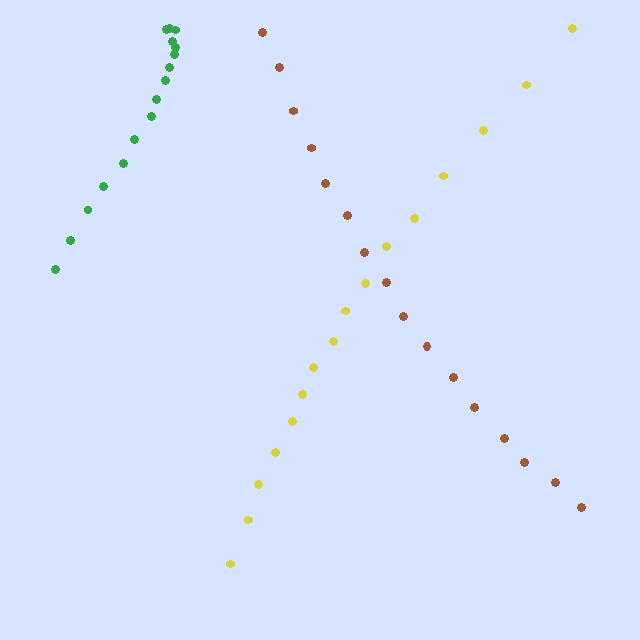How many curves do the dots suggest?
There are 3 distinct paths.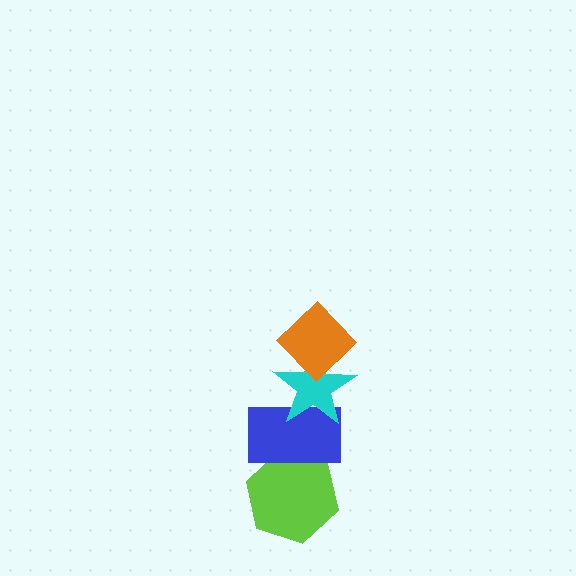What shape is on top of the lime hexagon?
The blue rectangle is on top of the lime hexagon.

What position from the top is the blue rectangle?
The blue rectangle is 3rd from the top.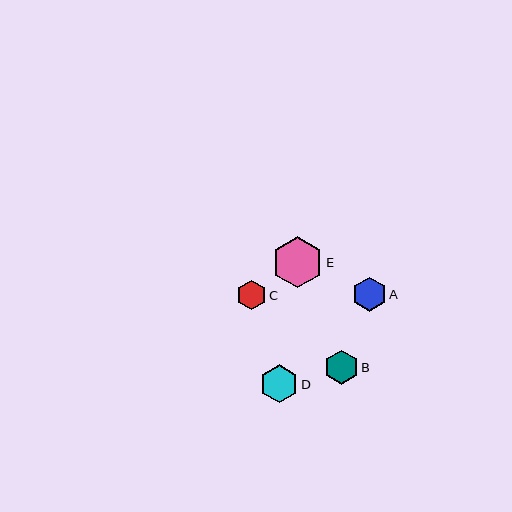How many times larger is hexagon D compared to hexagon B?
Hexagon D is approximately 1.1 times the size of hexagon B.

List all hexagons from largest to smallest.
From largest to smallest: E, D, A, B, C.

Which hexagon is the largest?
Hexagon E is the largest with a size of approximately 52 pixels.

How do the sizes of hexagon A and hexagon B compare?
Hexagon A and hexagon B are approximately the same size.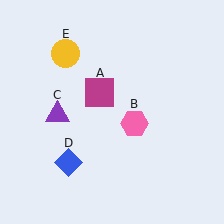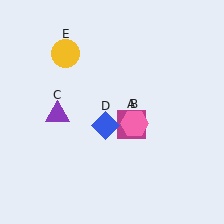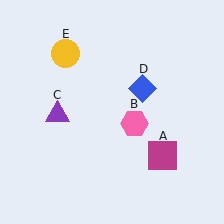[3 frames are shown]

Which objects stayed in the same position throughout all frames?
Pink hexagon (object B) and purple triangle (object C) and yellow circle (object E) remained stationary.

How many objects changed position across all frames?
2 objects changed position: magenta square (object A), blue diamond (object D).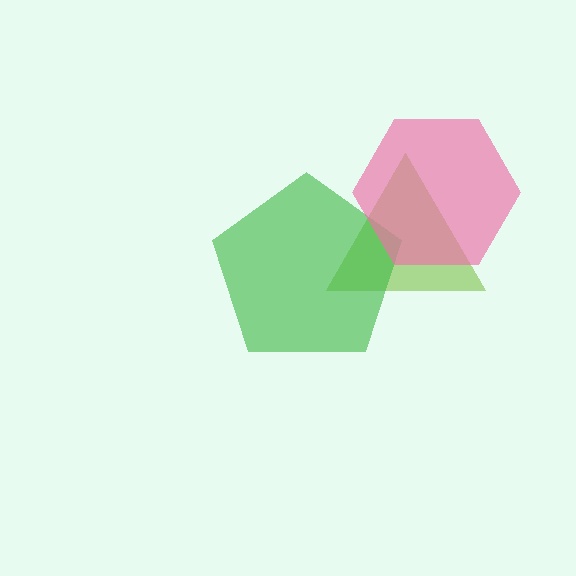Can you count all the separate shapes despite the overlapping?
Yes, there are 3 separate shapes.